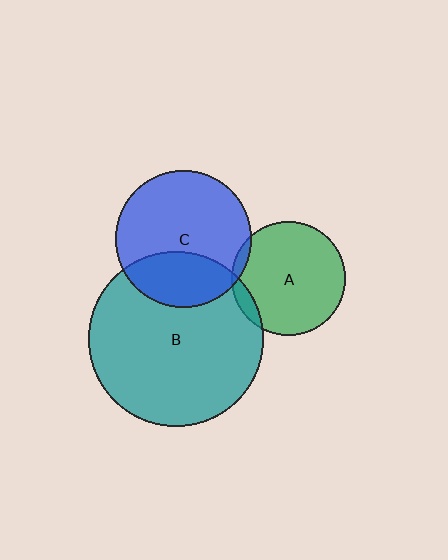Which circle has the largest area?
Circle B (teal).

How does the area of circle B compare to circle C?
Approximately 1.6 times.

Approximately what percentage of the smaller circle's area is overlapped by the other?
Approximately 5%.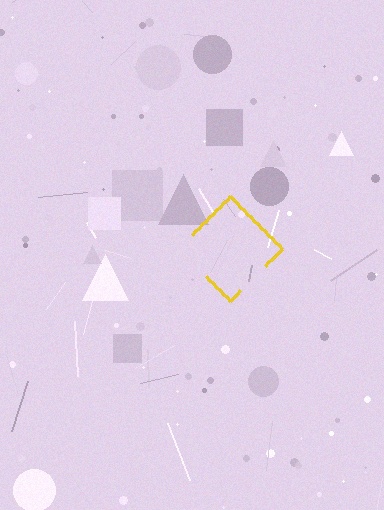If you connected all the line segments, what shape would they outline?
They would outline a diamond.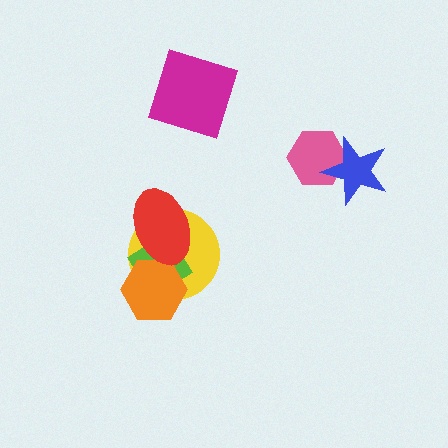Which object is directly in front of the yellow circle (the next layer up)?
The lime diamond is directly in front of the yellow circle.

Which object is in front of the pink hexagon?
The blue star is in front of the pink hexagon.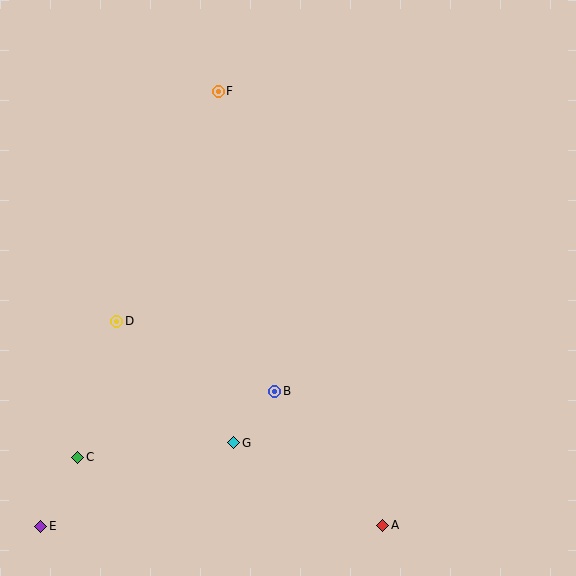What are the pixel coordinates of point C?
Point C is at (78, 457).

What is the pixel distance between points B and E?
The distance between B and E is 270 pixels.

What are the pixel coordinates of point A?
Point A is at (383, 525).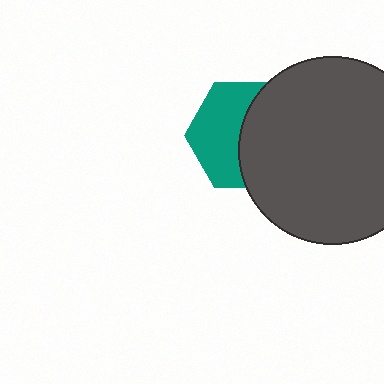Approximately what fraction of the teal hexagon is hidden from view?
Roughly 50% of the teal hexagon is hidden behind the dark gray circle.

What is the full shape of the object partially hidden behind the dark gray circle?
The partially hidden object is a teal hexagon.